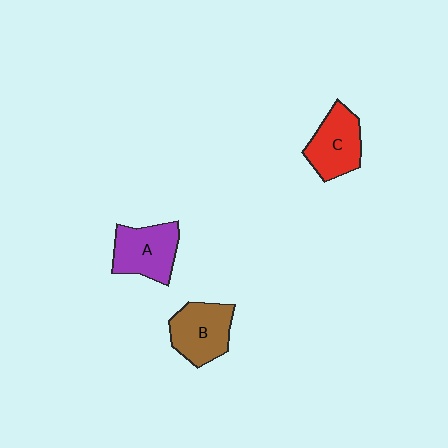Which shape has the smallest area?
Shape C (red).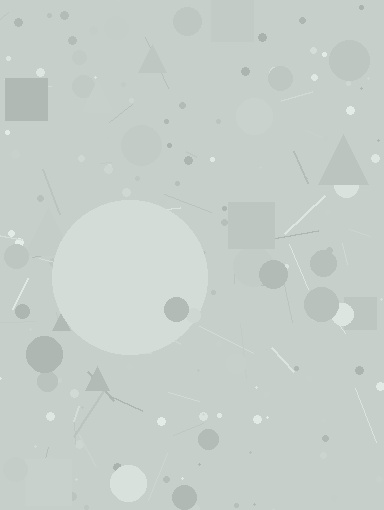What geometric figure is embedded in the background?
A circle is embedded in the background.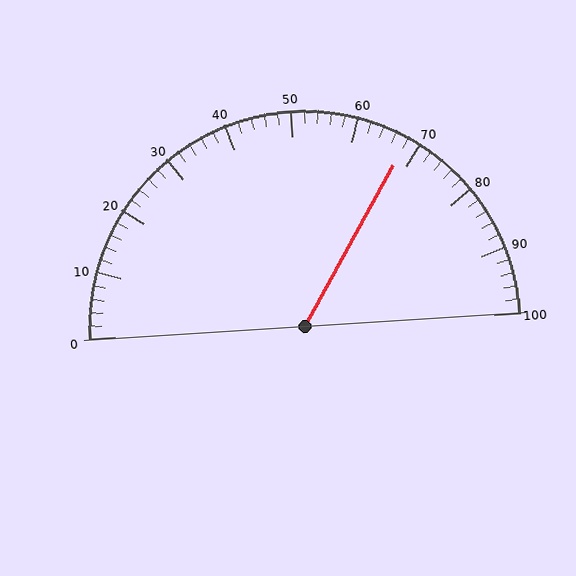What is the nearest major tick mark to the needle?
The nearest major tick mark is 70.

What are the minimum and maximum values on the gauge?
The gauge ranges from 0 to 100.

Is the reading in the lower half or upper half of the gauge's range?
The reading is in the upper half of the range (0 to 100).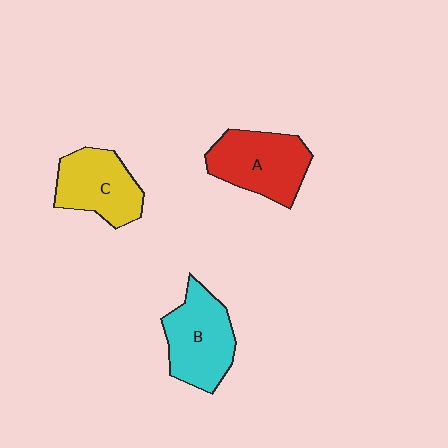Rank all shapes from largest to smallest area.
From largest to smallest: B (cyan), A (red), C (yellow).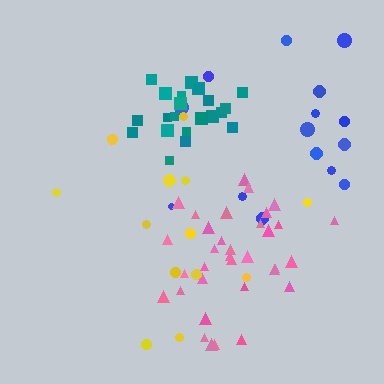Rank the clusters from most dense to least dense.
teal, pink, blue, yellow.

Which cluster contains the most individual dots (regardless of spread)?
Pink (34).